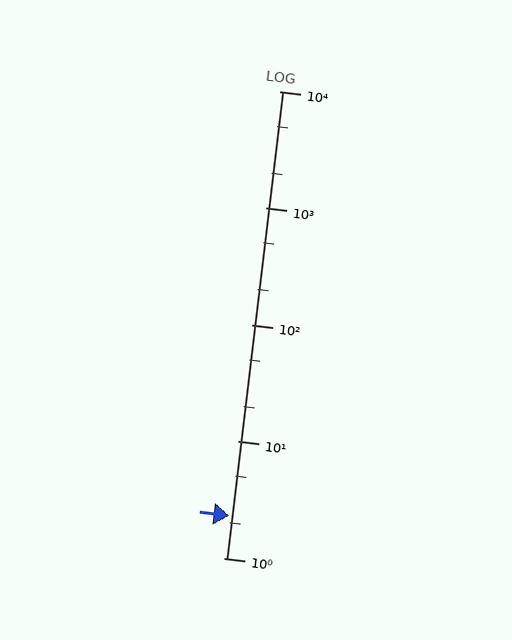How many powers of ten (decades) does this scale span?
The scale spans 4 decades, from 1 to 10000.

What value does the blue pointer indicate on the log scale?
The pointer indicates approximately 2.3.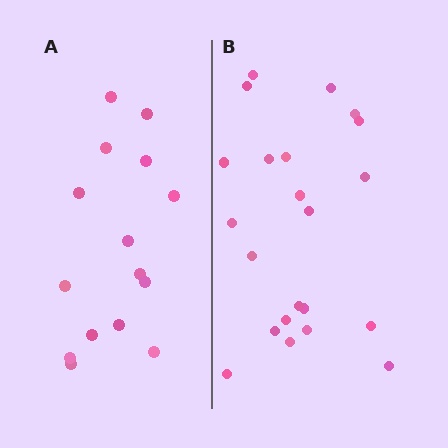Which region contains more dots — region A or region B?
Region B (the right region) has more dots.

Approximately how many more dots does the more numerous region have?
Region B has roughly 8 or so more dots than region A.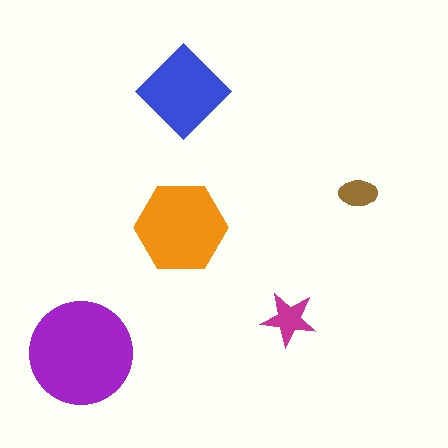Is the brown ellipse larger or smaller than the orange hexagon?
Smaller.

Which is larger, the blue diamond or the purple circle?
The purple circle.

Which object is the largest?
The purple circle.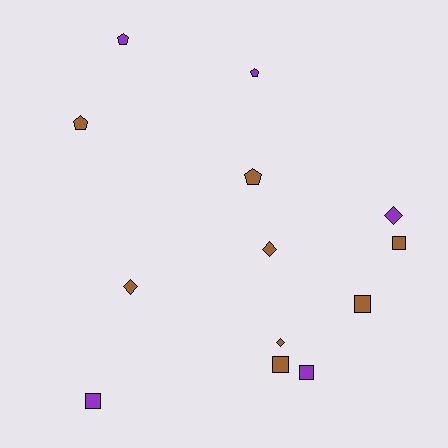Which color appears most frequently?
Brown, with 8 objects.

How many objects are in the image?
There are 13 objects.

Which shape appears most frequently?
Square, with 5 objects.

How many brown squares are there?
There are 3 brown squares.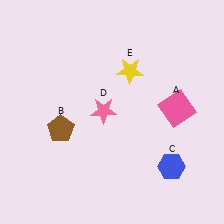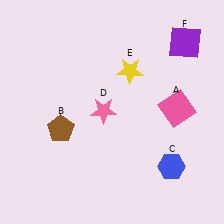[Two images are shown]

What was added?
A purple square (F) was added in Image 2.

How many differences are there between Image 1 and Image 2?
There is 1 difference between the two images.